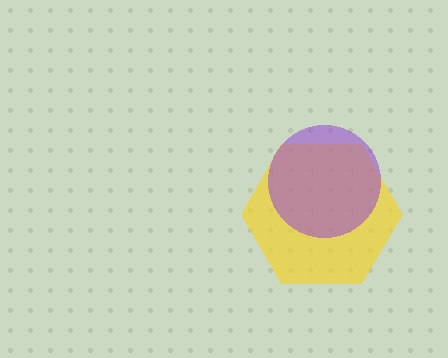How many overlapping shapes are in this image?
There are 2 overlapping shapes in the image.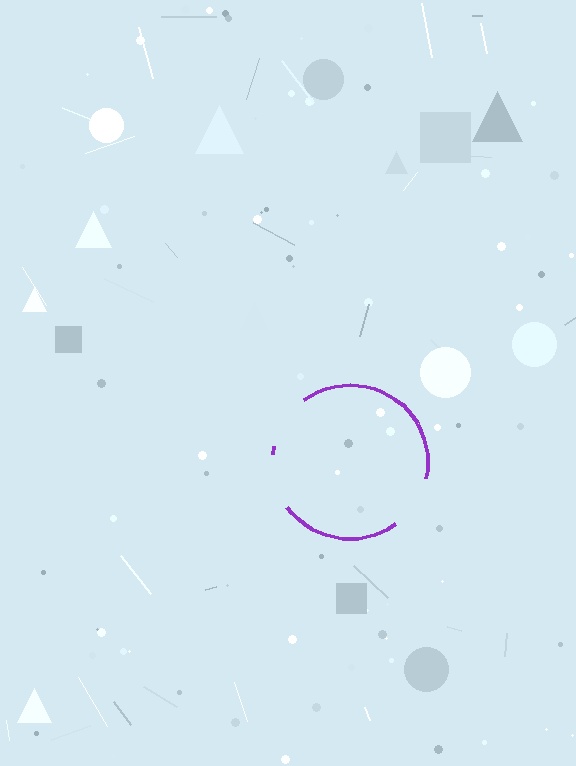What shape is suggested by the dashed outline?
The dashed outline suggests a circle.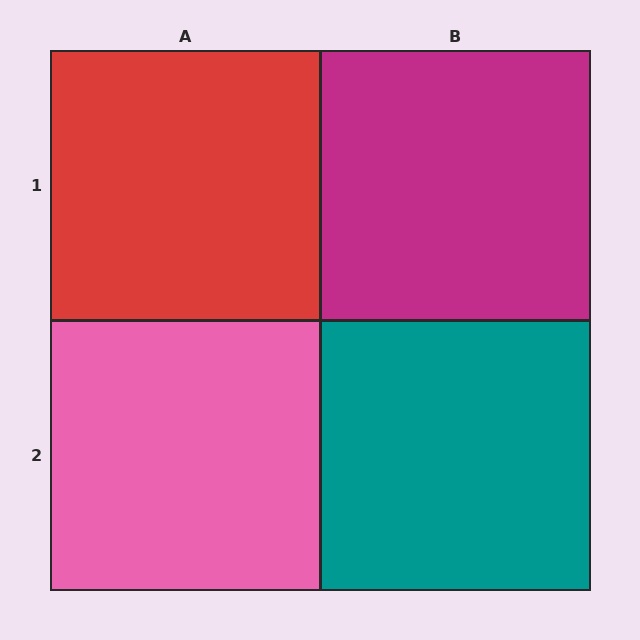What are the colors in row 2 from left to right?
Pink, teal.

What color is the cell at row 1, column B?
Magenta.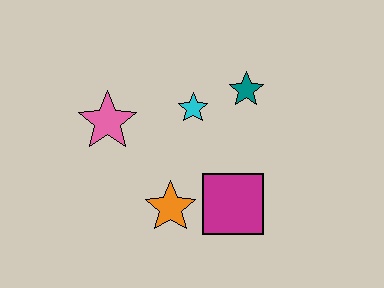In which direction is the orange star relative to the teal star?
The orange star is below the teal star.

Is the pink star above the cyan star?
No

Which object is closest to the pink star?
The cyan star is closest to the pink star.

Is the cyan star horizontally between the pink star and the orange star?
No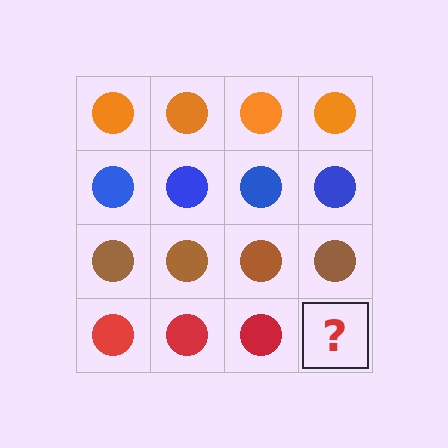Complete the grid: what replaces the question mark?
The question mark should be replaced with a red circle.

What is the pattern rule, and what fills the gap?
The rule is that each row has a consistent color. The gap should be filled with a red circle.